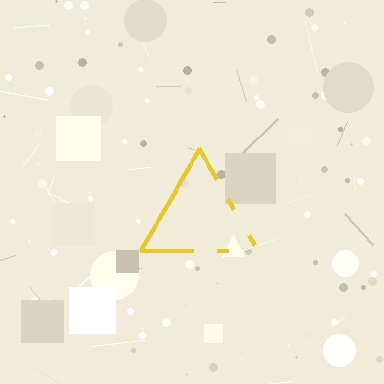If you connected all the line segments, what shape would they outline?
They would outline a triangle.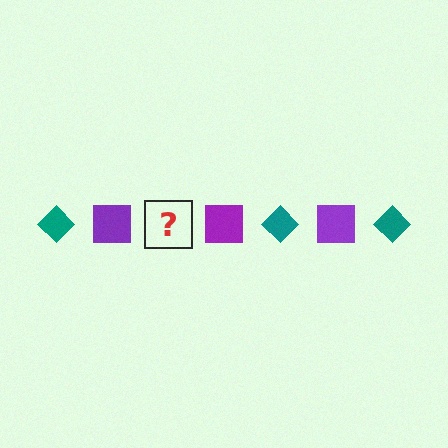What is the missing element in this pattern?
The missing element is a teal diamond.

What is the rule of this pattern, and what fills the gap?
The rule is that the pattern alternates between teal diamond and purple square. The gap should be filled with a teal diamond.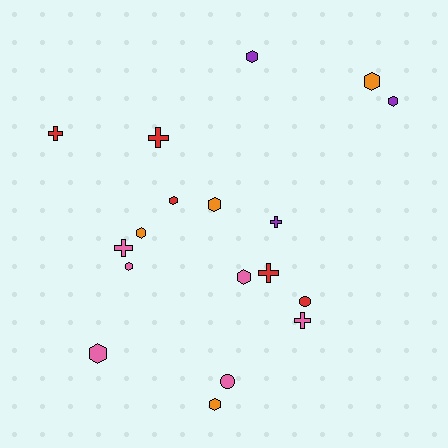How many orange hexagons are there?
There are 4 orange hexagons.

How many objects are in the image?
There are 18 objects.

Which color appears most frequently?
Pink, with 6 objects.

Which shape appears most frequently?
Hexagon, with 10 objects.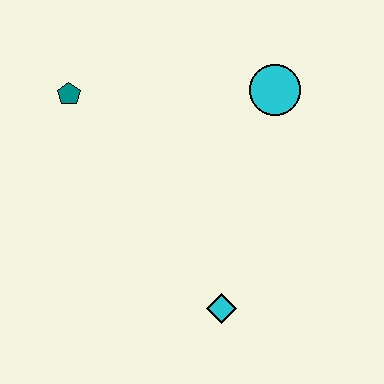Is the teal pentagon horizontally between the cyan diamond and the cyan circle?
No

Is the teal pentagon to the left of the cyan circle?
Yes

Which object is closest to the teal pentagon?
The cyan circle is closest to the teal pentagon.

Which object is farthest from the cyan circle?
The cyan diamond is farthest from the cyan circle.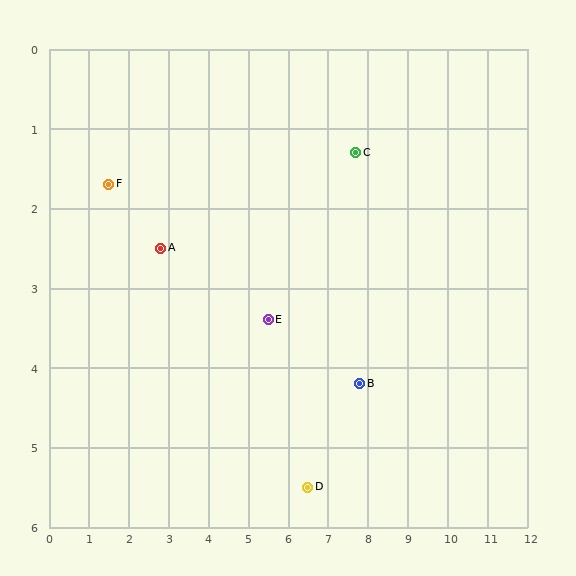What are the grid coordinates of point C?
Point C is at approximately (7.7, 1.3).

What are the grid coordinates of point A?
Point A is at approximately (2.8, 2.5).